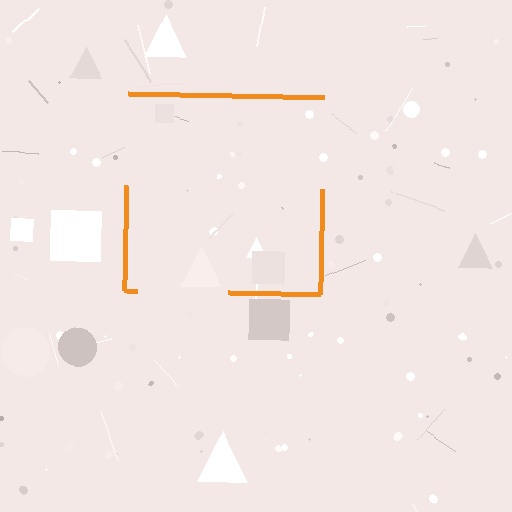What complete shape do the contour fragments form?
The contour fragments form a square.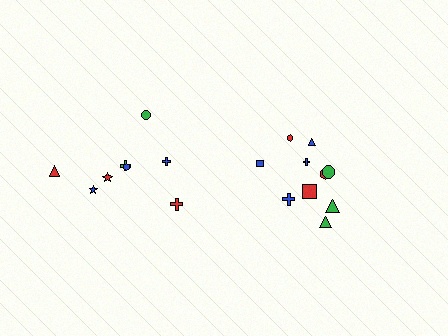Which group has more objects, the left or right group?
The right group.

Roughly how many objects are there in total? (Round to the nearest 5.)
Roughly 20 objects in total.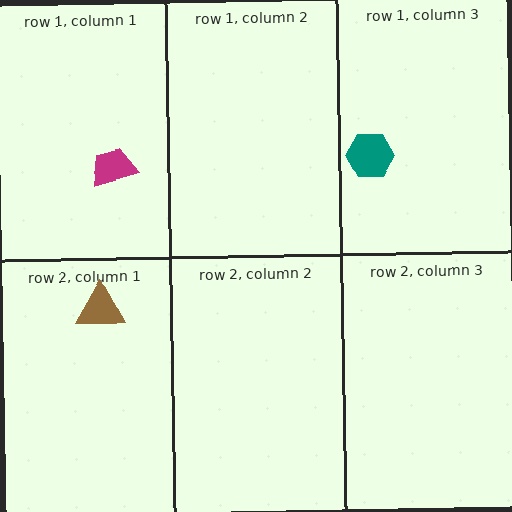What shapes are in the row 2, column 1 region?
The brown triangle.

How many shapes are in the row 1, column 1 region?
1.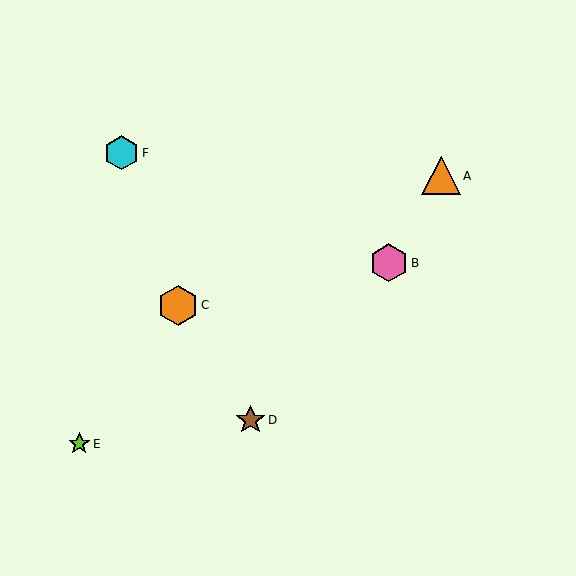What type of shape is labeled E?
Shape E is a lime star.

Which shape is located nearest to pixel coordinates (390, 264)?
The pink hexagon (labeled B) at (389, 263) is nearest to that location.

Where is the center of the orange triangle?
The center of the orange triangle is at (441, 176).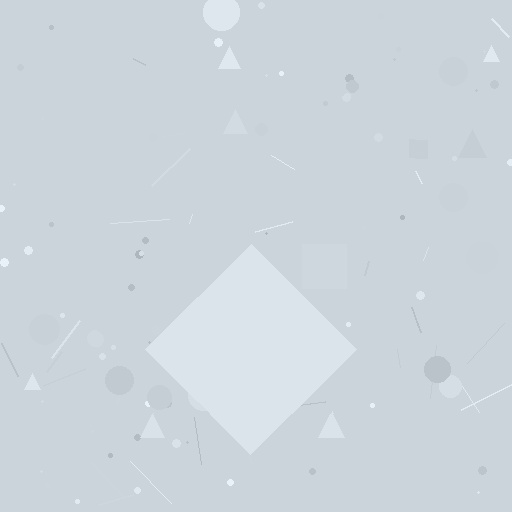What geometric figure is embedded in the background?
A diamond is embedded in the background.